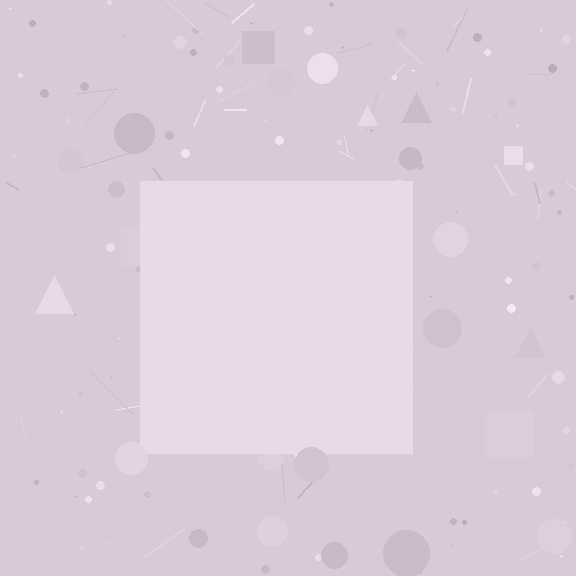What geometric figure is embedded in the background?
A square is embedded in the background.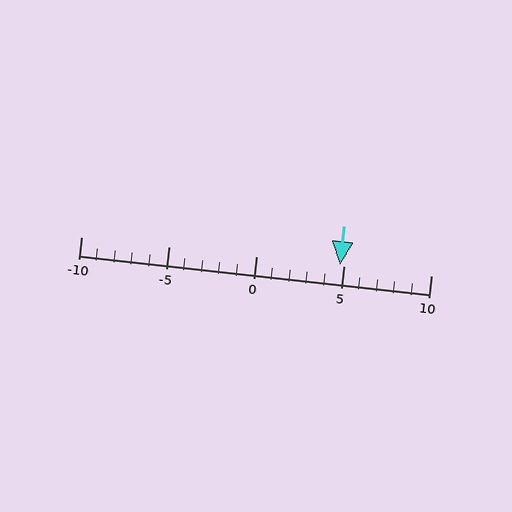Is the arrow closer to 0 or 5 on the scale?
The arrow is closer to 5.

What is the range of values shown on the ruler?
The ruler shows values from -10 to 10.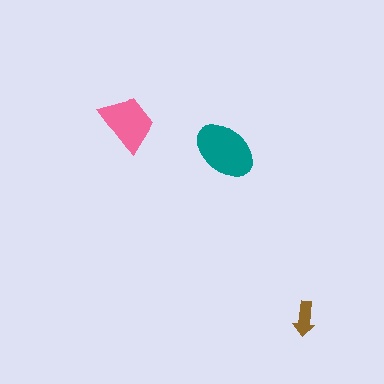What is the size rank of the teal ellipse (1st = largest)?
1st.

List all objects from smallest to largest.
The brown arrow, the pink trapezoid, the teal ellipse.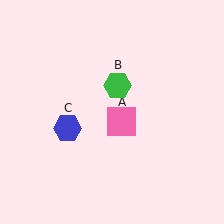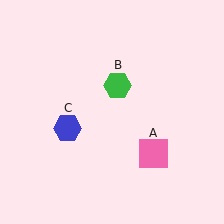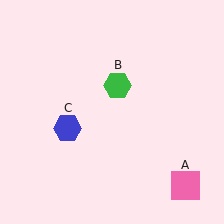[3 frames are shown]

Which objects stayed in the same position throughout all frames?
Green hexagon (object B) and blue hexagon (object C) remained stationary.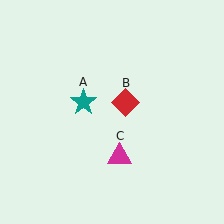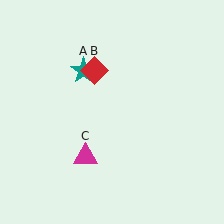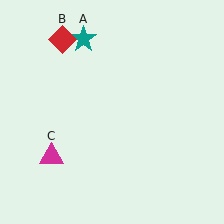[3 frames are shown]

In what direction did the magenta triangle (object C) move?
The magenta triangle (object C) moved left.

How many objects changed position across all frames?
3 objects changed position: teal star (object A), red diamond (object B), magenta triangle (object C).